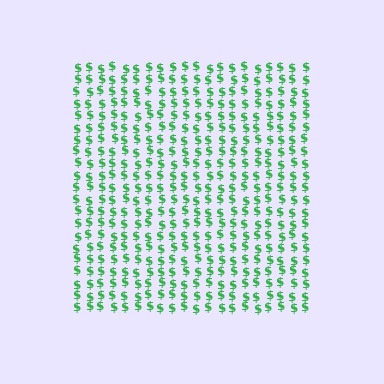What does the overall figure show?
The overall figure shows a square.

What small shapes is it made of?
It is made of small dollar signs.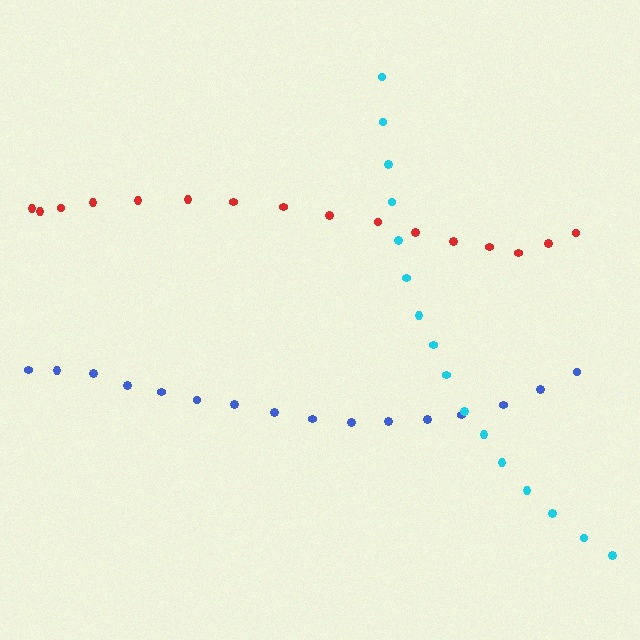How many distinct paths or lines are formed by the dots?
There are 3 distinct paths.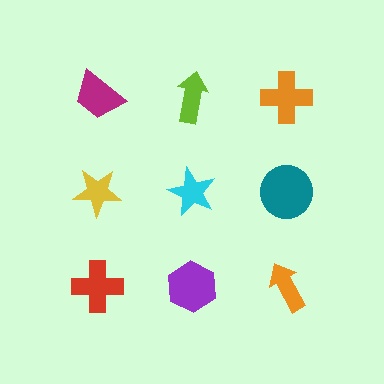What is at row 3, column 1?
A red cross.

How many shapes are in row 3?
3 shapes.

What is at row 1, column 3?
An orange cross.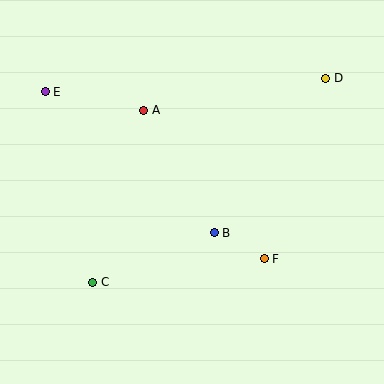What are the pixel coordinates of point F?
Point F is at (264, 259).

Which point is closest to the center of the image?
Point B at (214, 233) is closest to the center.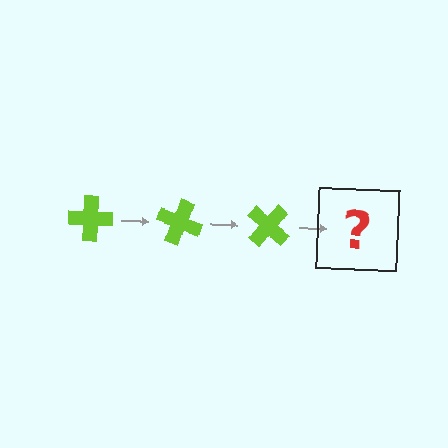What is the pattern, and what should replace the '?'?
The pattern is that the cross rotates 20 degrees each step. The '?' should be a lime cross rotated 60 degrees.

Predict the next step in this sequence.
The next step is a lime cross rotated 60 degrees.